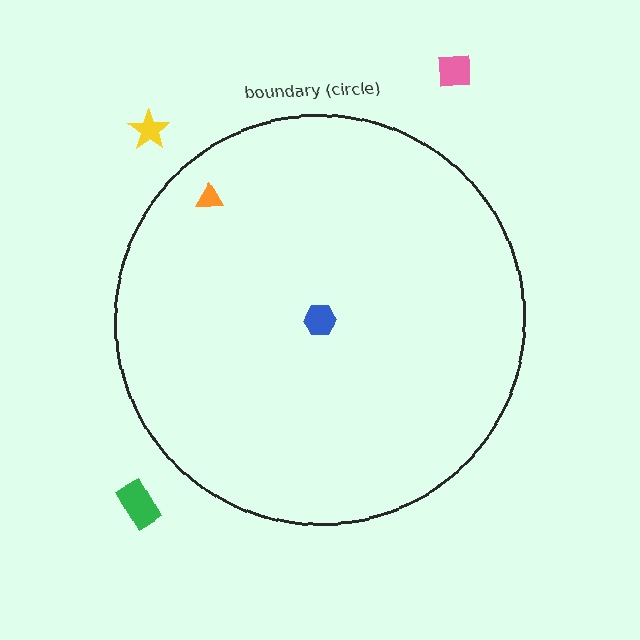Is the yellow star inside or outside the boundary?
Outside.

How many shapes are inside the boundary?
2 inside, 3 outside.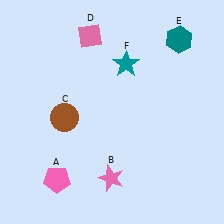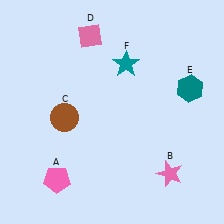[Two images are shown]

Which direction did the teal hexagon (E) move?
The teal hexagon (E) moved down.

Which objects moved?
The objects that moved are: the pink star (B), the teal hexagon (E).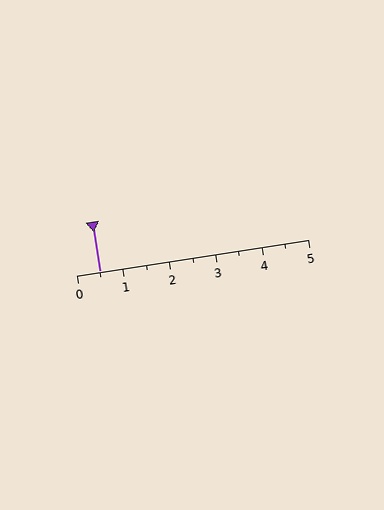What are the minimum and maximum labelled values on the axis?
The axis runs from 0 to 5.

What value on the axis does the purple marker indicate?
The marker indicates approximately 0.5.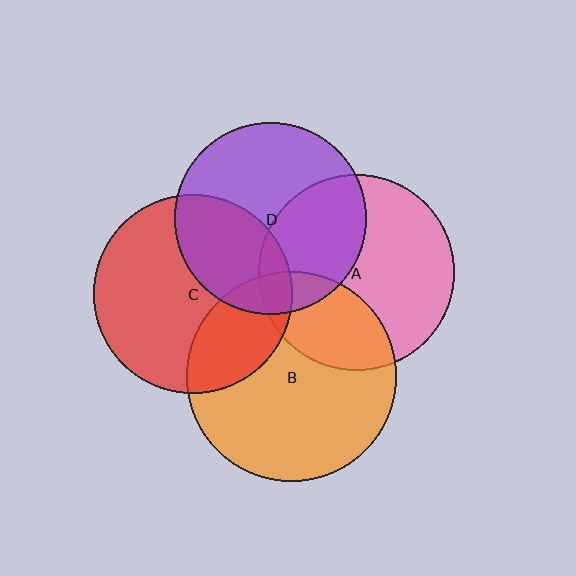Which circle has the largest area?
Circle B (orange).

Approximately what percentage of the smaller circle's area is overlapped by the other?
Approximately 30%.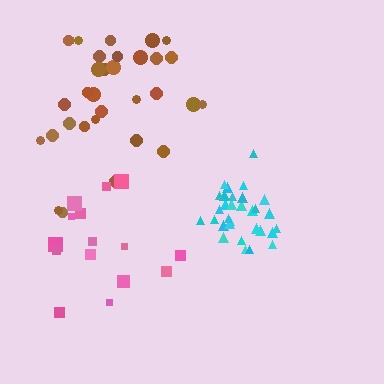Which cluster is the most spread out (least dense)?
Pink.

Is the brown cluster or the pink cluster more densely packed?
Brown.